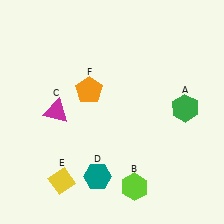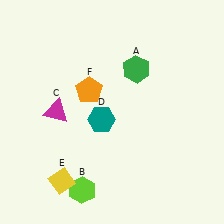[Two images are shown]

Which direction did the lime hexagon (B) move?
The lime hexagon (B) moved left.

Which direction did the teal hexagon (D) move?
The teal hexagon (D) moved up.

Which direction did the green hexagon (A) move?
The green hexagon (A) moved left.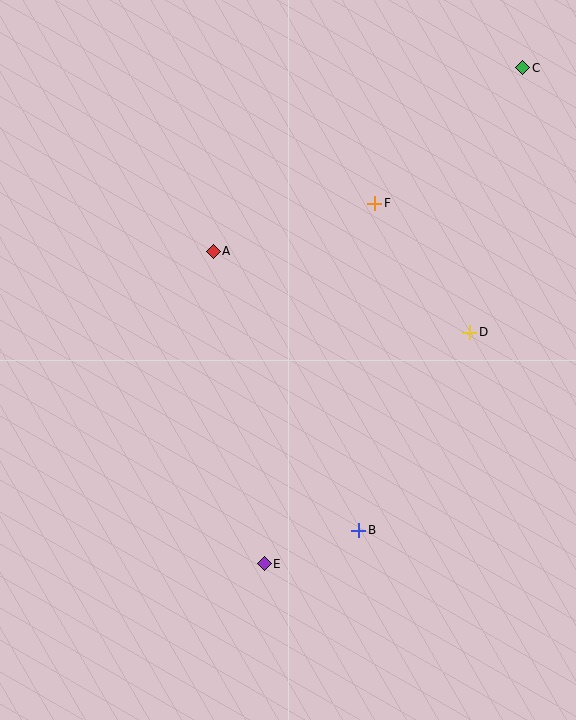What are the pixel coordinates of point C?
Point C is at (523, 68).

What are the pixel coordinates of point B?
Point B is at (359, 530).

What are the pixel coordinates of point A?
Point A is at (213, 251).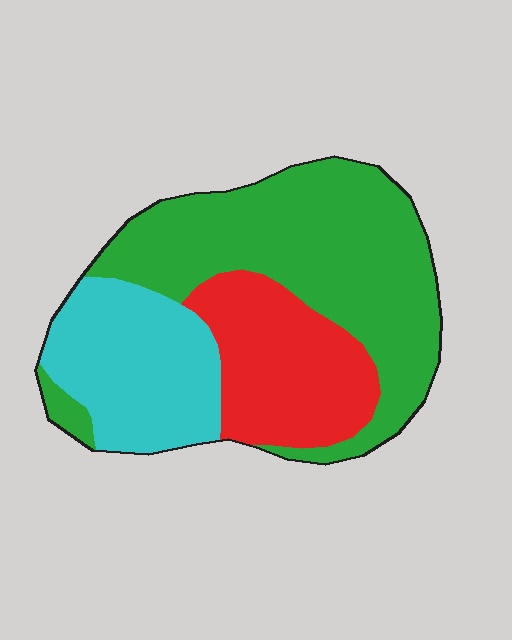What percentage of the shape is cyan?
Cyan covers 25% of the shape.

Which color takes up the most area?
Green, at roughly 50%.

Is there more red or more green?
Green.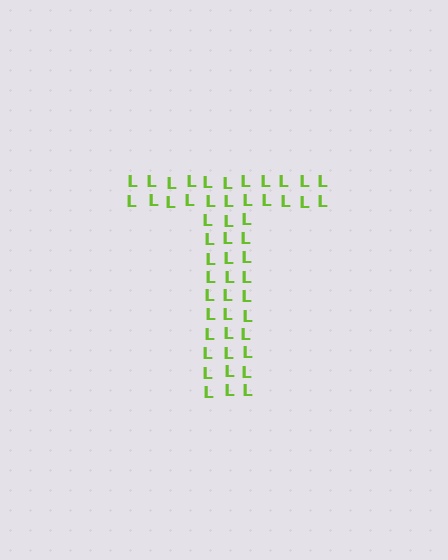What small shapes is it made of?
It is made of small letter L's.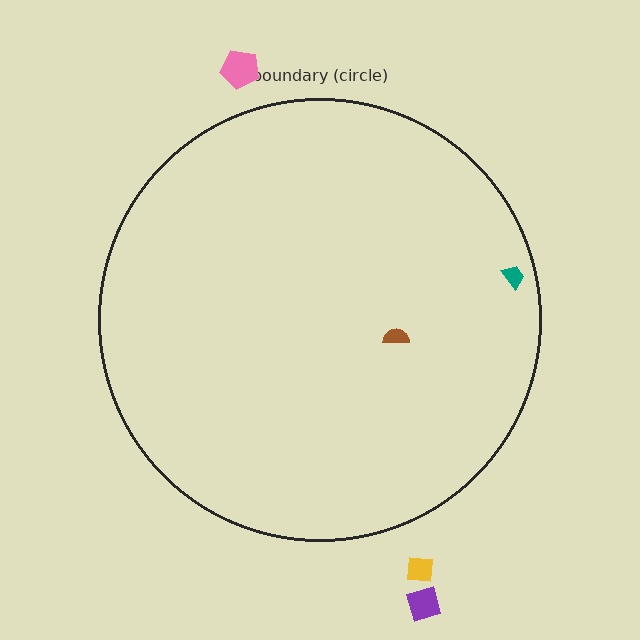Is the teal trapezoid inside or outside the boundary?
Inside.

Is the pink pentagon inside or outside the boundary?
Outside.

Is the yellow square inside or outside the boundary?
Outside.